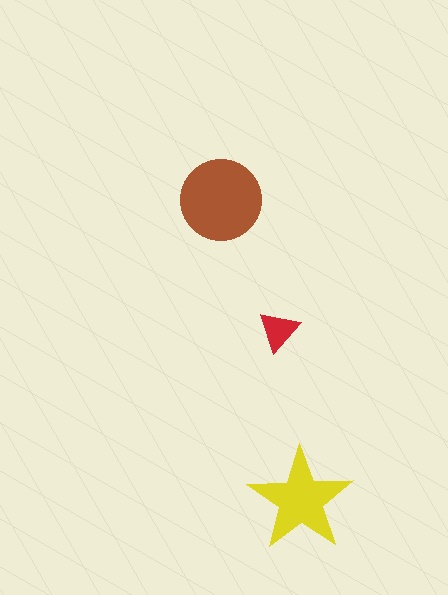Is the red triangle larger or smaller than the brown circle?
Smaller.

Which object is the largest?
The brown circle.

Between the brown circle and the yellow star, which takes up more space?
The brown circle.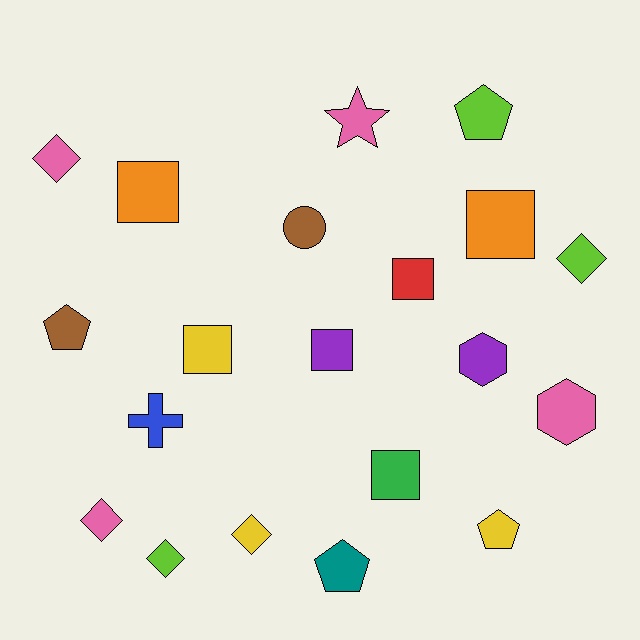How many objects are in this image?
There are 20 objects.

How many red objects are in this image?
There is 1 red object.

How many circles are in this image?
There is 1 circle.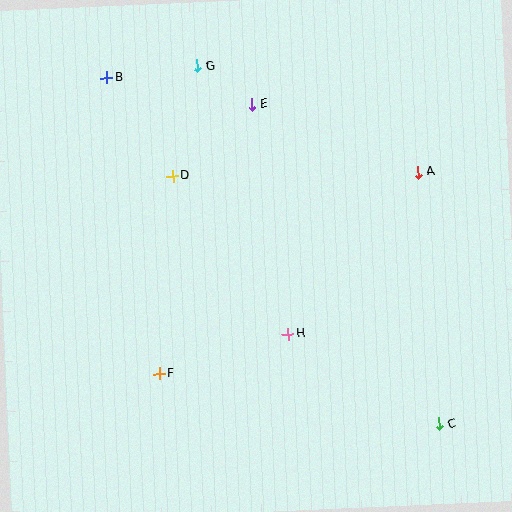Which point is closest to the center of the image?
Point H at (288, 334) is closest to the center.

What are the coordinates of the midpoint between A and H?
The midpoint between A and H is at (353, 253).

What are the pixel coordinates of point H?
Point H is at (288, 334).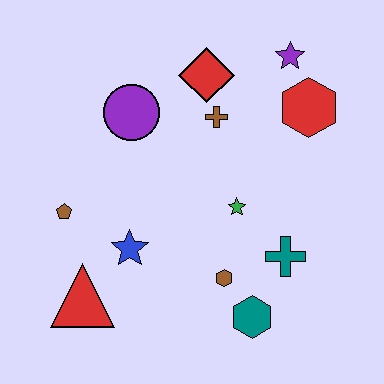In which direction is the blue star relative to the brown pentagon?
The blue star is to the right of the brown pentagon.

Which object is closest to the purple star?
The red hexagon is closest to the purple star.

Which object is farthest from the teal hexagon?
The purple star is farthest from the teal hexagon.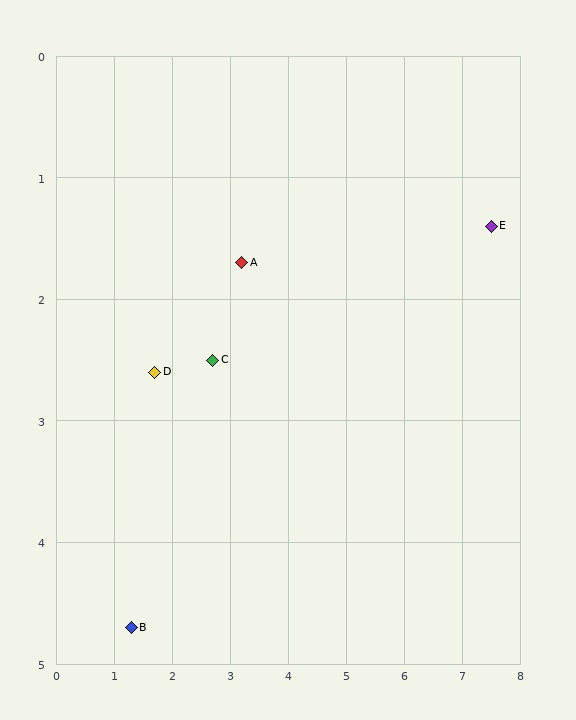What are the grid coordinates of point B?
Point B is at approximately (1.3, 4.7).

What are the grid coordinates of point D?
Point D is at approximately (1.7, 2.6).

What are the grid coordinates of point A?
Point A is at approximately (3.2, 1.7).